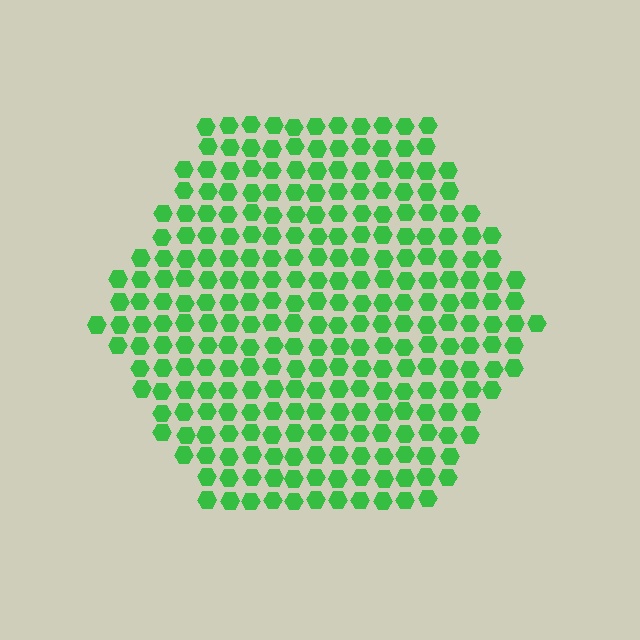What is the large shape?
The large shape is a hexagon.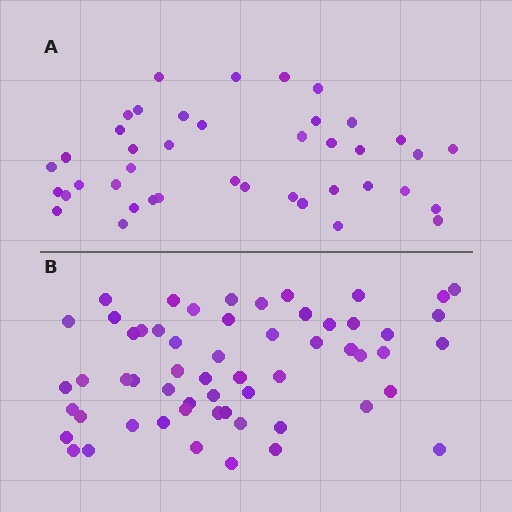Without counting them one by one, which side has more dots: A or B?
Region B (the bottom region) has more dots.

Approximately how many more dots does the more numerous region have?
Region B has approximately 15 more dots than region A.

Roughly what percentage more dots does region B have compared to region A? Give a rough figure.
About 40% more.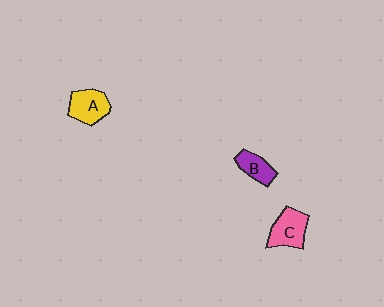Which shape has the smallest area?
Shape B (purple).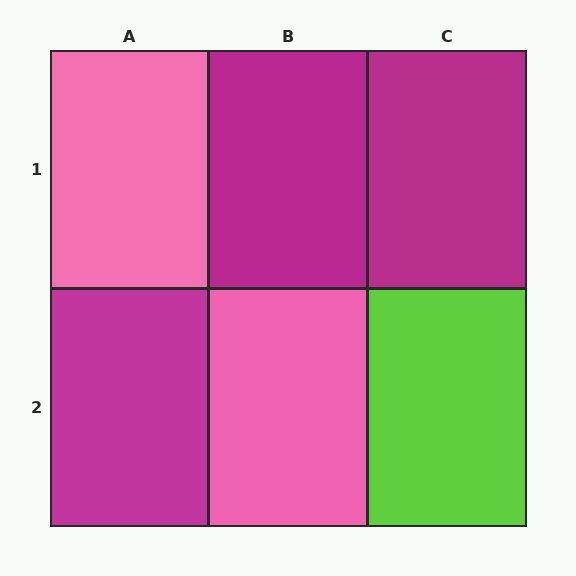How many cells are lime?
1 cell is lime.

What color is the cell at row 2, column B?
Pink.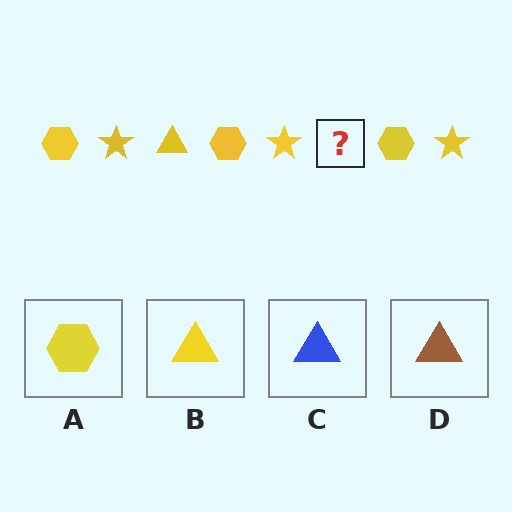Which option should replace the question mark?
Option B.